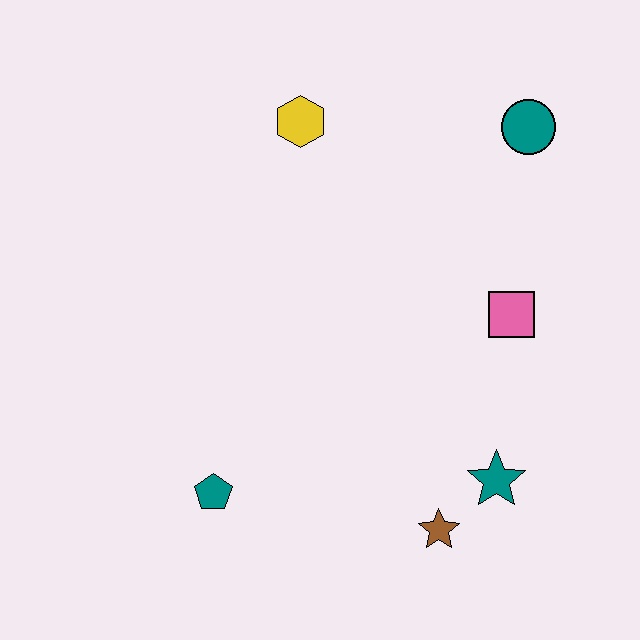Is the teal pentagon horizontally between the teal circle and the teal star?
No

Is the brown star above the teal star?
No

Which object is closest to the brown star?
The teal star is closest to the brown star.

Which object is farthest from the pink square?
The teal pentagon is farthest from the pink square.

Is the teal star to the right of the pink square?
No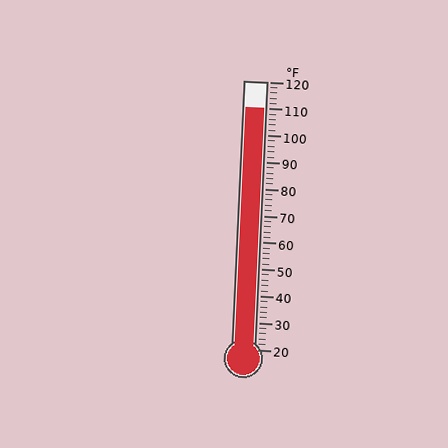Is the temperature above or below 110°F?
The temperature is at 110°F.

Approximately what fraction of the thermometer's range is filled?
The thermometer is filled to approximately 90% of its range.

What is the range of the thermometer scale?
The thermometer scale ranges from 20°F to 120°F.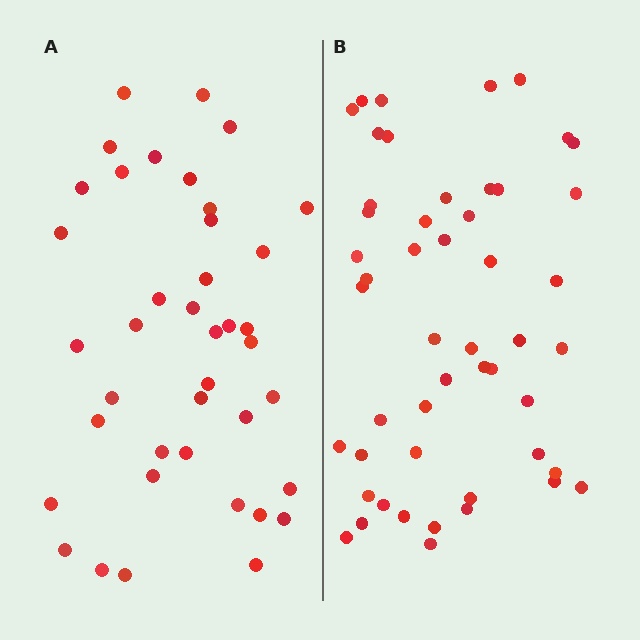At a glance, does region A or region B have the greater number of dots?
Region B (the right region) has more dots.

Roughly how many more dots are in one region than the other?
Region B has roughly 10 or so more dots than region A.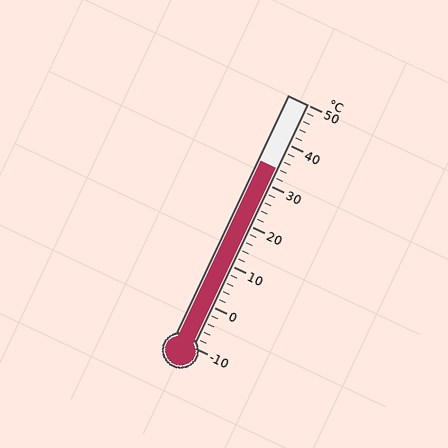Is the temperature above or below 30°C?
The temperature is above 30°C.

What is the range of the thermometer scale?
The thermometer scale ranges from -10°C to 50°C.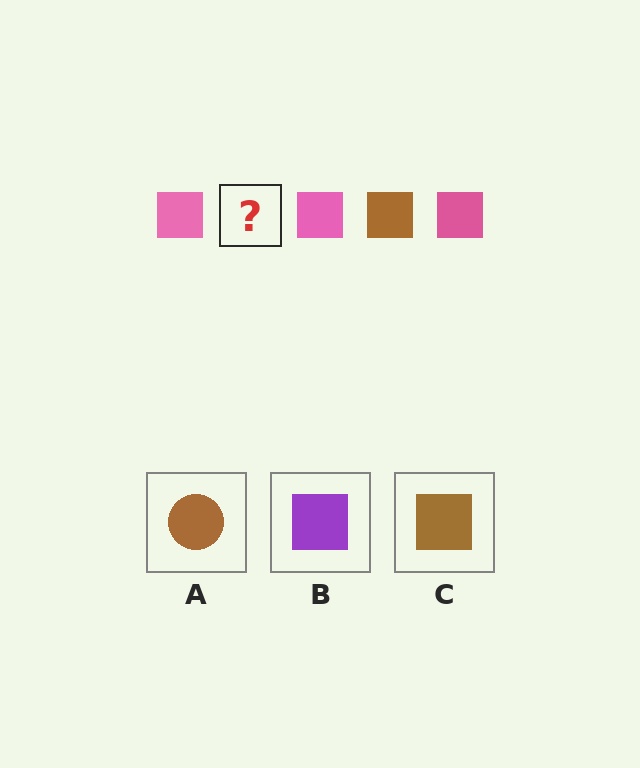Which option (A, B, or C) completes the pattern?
C.